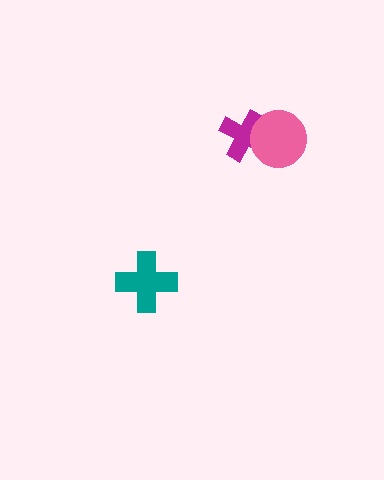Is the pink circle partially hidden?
No, no other shape covers it.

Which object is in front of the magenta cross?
The pink circle is in front of the magenta cross.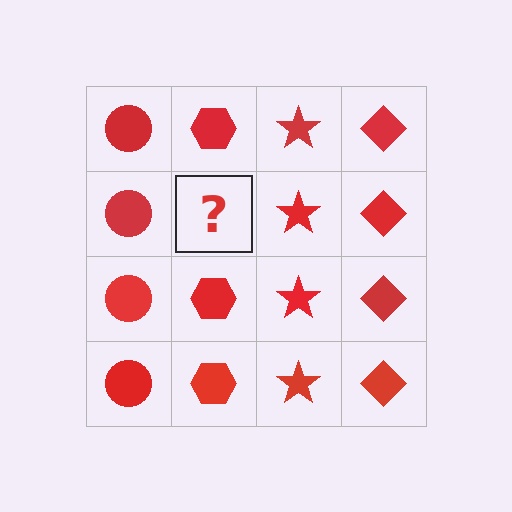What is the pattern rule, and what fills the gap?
The rule is that each column has a consistent shape. The gap should be filled with a red hexagon.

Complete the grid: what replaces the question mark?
The question mark should be replaced with a red hexagon.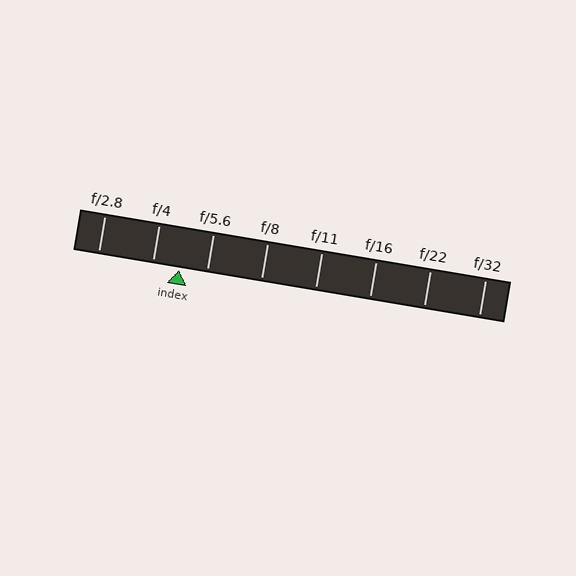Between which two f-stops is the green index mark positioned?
The index mark is between f/4 and f/5.6.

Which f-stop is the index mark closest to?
The index mark is closest to f/5.6.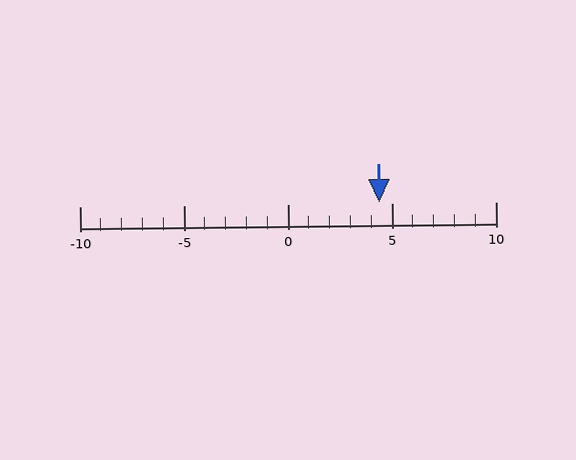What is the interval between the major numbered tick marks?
The major tick marks are spaced 5 units apart.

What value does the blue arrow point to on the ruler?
The blue arrow points to approximately 4.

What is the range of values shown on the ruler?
The ruler shows values from -10 to 10.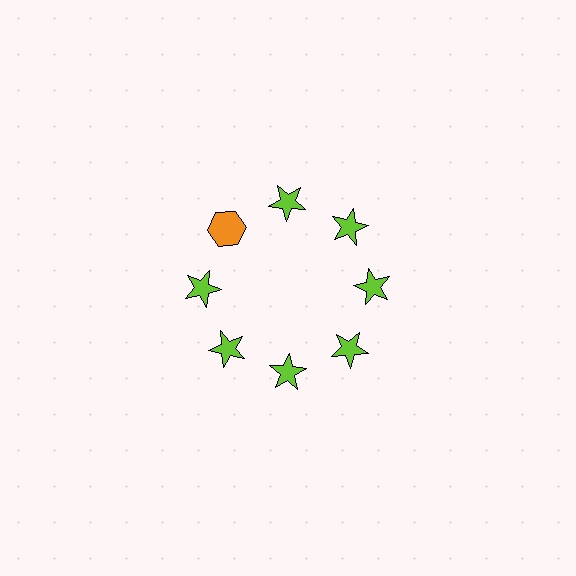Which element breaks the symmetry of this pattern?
The orange hexagon at roughly the 10 o'clock position breaks the symmetry. All other shapes are lime stars.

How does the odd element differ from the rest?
It differs in both color (orange instead of lime) and shape (hexagon instead of star).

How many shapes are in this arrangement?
There are 8 shapes arranged in a ring pattern.